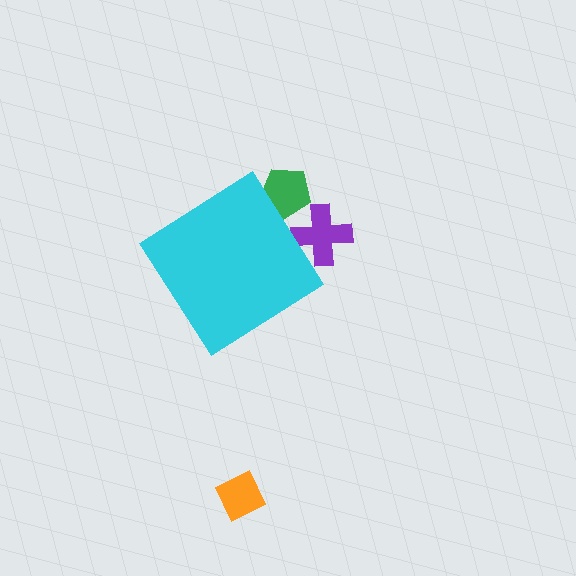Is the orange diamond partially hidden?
No, the orange diamond is fully visible.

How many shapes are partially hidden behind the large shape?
2 shapes are partially hidden.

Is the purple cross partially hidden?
Yes, the purple cross is partially hidden behind the cyan diamond.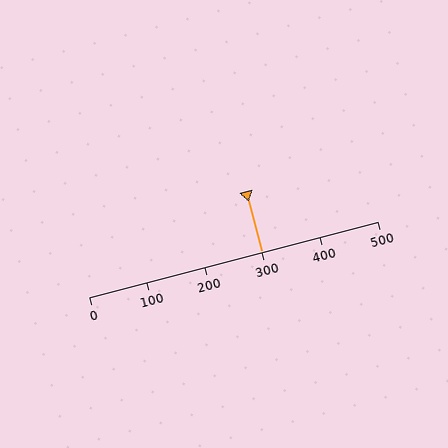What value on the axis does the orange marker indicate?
The marker indicates approximately 300.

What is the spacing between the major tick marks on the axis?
The major ticks are spaced 100 apart.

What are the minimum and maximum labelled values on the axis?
The axis runs from 0 to 500.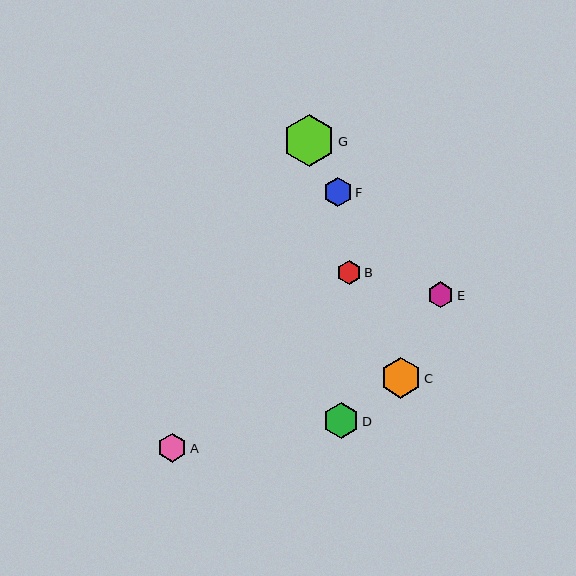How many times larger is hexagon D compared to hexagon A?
Hexagon D is approximately 1.3 times the size of hexagon A.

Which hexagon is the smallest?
Hexagon B is the smallest with a size of approximately 24 pixels.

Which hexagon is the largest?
Hexagon G is the largest with a size of approximately 52 pixels.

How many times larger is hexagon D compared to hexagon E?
Hexagon D is approximately 1.4 times the size of hexagon E.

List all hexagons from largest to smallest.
From largest to smallest: G, C, D, A, F, E, B.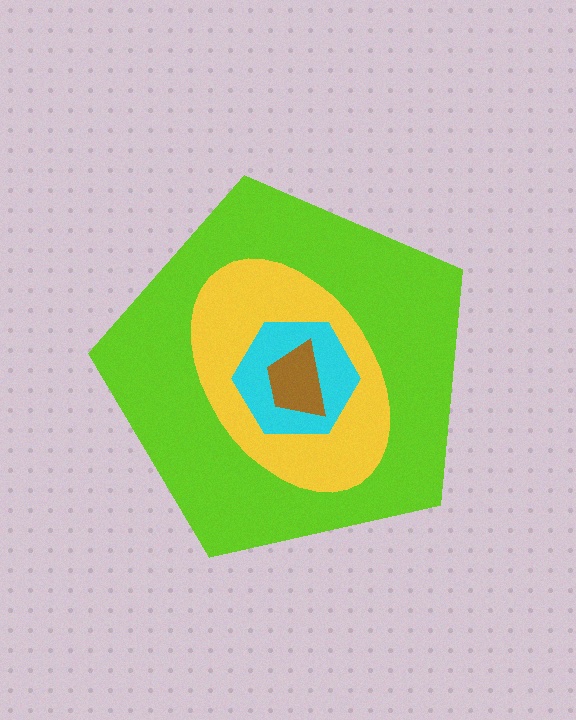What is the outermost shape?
The lime pentagon.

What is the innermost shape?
The brown trapezoid.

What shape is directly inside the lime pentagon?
The yellow ellipse.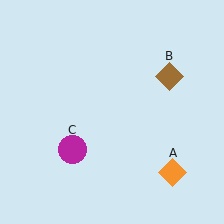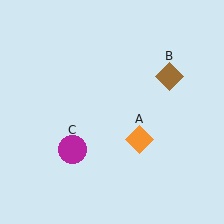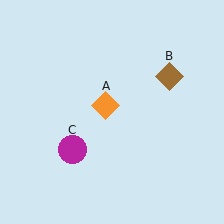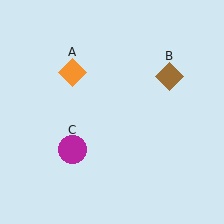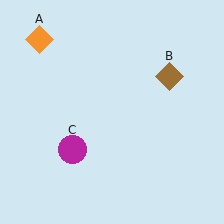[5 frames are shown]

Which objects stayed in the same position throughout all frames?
Brown diamond (object B) and magenta circle (object C) remained stationary.